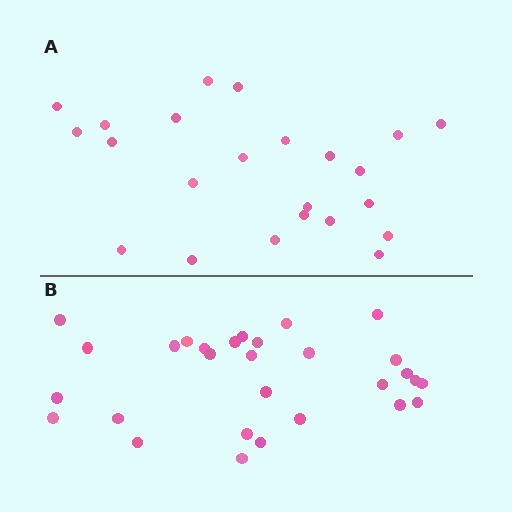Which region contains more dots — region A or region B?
Region B (the bottom region) has more dots.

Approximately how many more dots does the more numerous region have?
Region B has about 6 more dots than region A.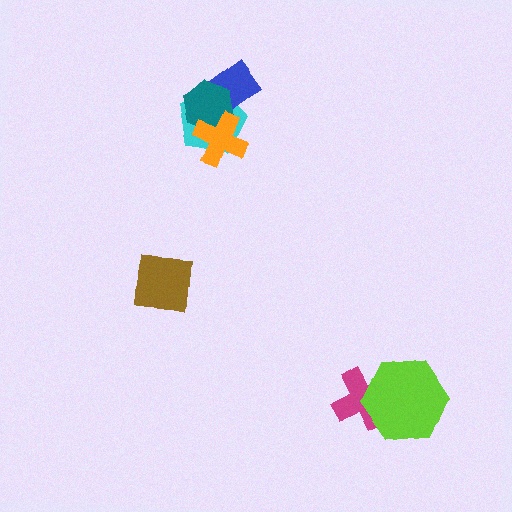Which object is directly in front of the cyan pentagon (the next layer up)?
The blue rectangle is directly in front of the cyan pentagon.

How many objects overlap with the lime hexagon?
1 object overlaps with the lime hexagon.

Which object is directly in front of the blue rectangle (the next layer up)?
The teal hexagon is directly in front of the blue rectangle.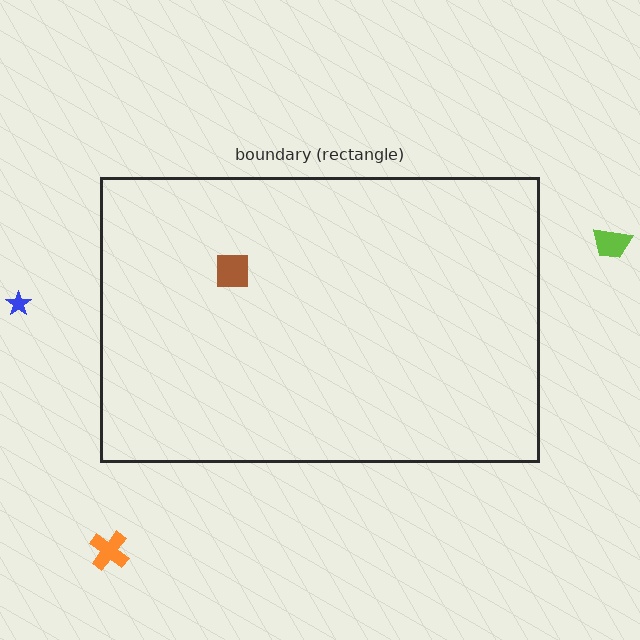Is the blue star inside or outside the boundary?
Outside.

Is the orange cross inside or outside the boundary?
Outside.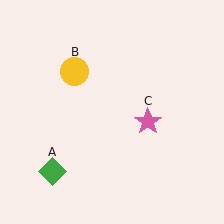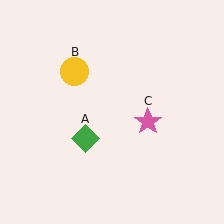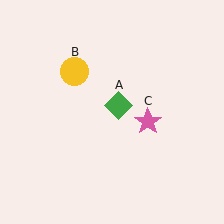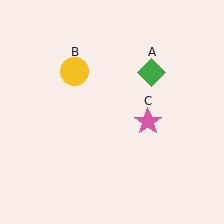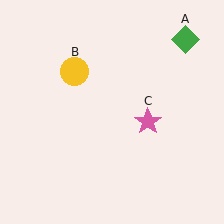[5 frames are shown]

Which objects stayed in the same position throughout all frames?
Yellow circle (object B) and pink star (object C) remained stationary.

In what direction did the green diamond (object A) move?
The green diamond (object A) moved up and to the right.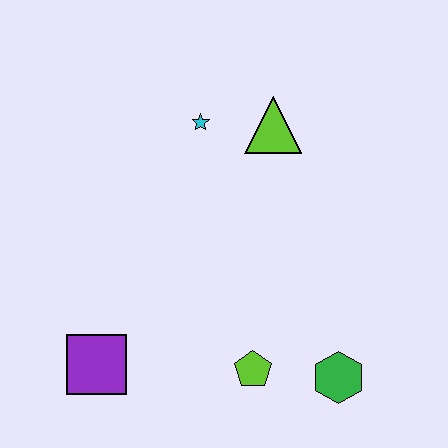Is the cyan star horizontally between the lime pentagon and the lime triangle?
No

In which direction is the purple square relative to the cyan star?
The purple square is below the cyan star.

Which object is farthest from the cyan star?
The green hexagon is farthest from the cyan star.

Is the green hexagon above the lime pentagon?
No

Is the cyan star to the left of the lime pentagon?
Yes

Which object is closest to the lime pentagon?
The green hexagon is closest to the lime pentagon.